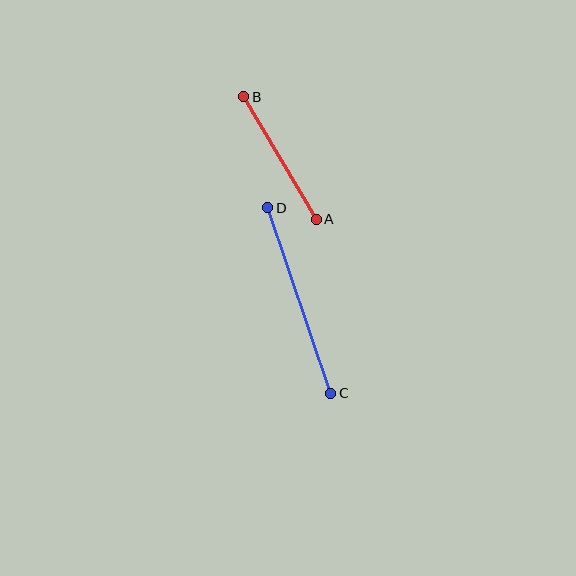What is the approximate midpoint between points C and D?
The midpoint is at approximately (299, 300) pixels.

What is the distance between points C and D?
The distance is approximately 196 pixels.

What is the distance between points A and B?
The distance is approximately 142 pixels.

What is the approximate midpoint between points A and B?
The midpoint is at approximately (280, 158) pixels.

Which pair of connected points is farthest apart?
Points C and D are farthest apart.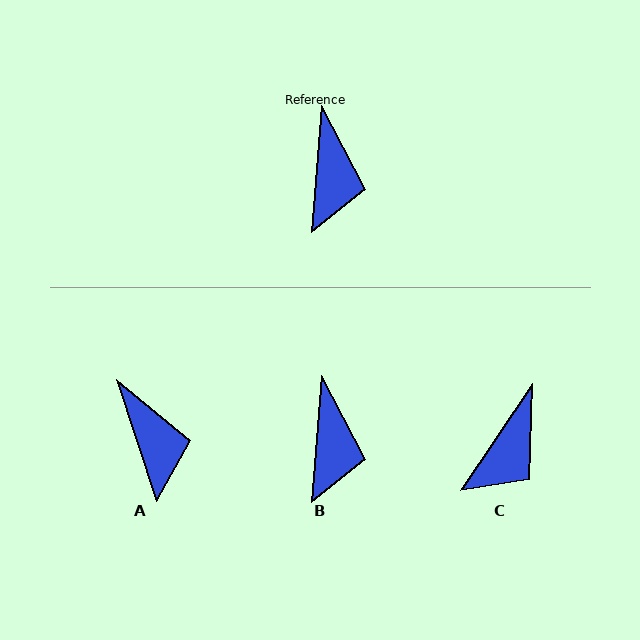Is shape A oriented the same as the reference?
No, it is off by about 22 degrees.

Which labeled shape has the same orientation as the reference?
B.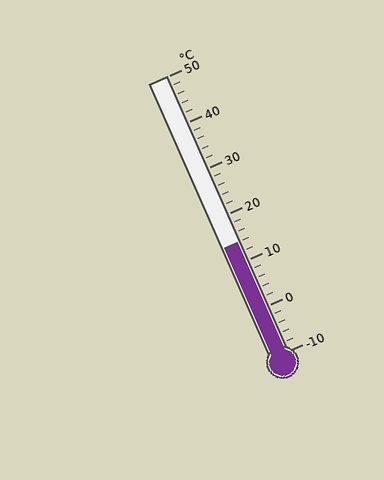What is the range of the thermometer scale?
The thermometer scale ranges from -10°C to 50°C.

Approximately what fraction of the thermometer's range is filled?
The thermometer is filled to approximately 40% of its range.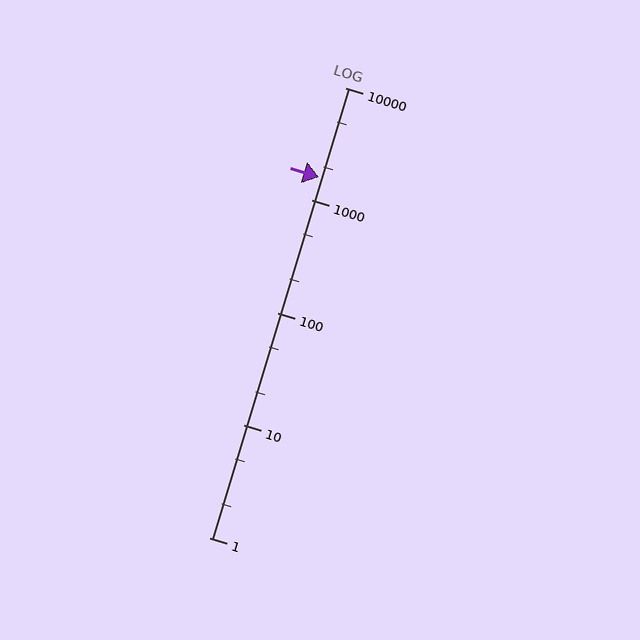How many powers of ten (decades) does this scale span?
The scale spans 4 decades, from 1 to 10000.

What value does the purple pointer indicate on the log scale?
The pointer indicates approximately 1600.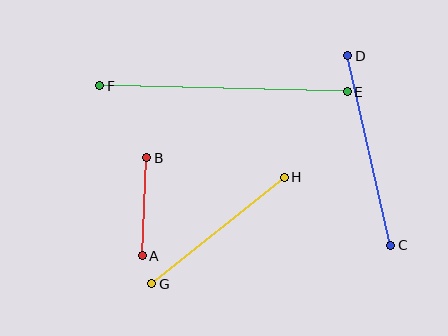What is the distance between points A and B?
The distance is approximately 98 pixels.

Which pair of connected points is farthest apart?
Points E and F are farthest apart.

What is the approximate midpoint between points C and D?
The midpoint is at approximately (369, 151) pixels.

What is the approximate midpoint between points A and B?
The midpoint is at approximately (145, 207) pixels.